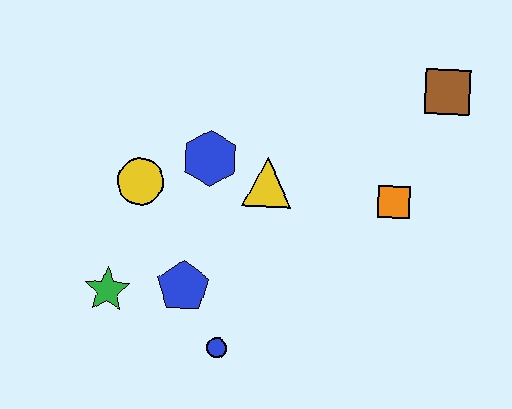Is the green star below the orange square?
Yes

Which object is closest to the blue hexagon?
The yellow triangle is closest to the blue hexagon.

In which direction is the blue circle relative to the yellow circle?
The blue circle is below the yellow circle.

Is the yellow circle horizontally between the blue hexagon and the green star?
Yes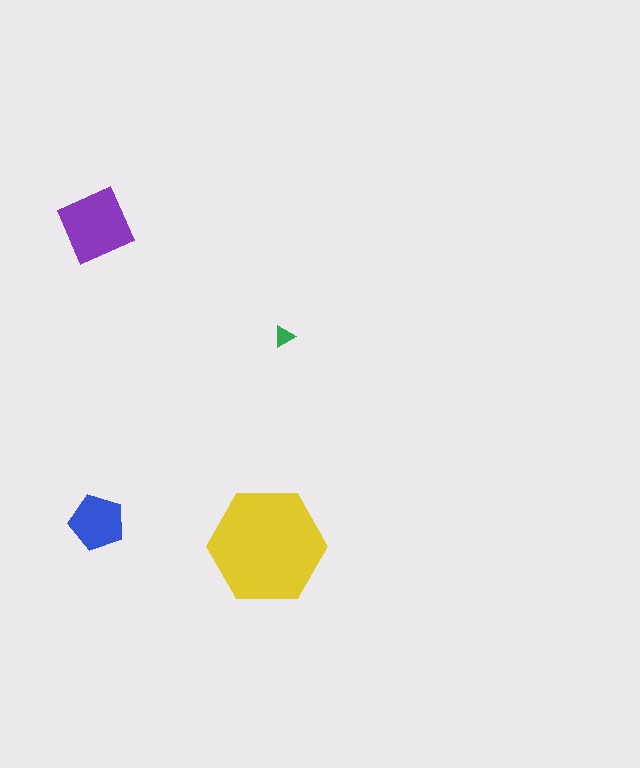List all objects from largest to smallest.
The yellow hexagon, the purple square, the blue pentagon, the green triangle.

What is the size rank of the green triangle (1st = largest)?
4th.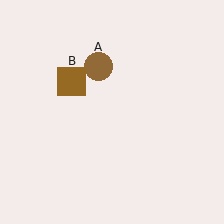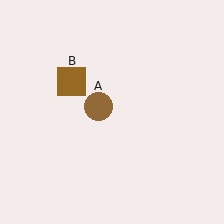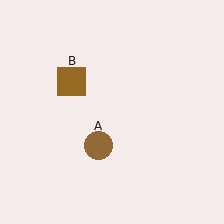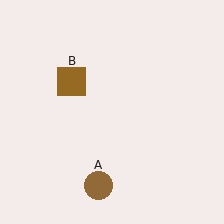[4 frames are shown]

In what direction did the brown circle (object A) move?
The brown circle (object A) moved down.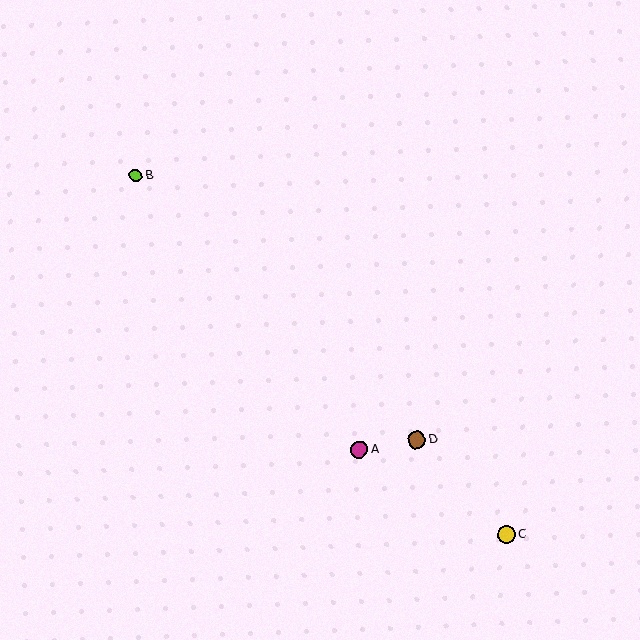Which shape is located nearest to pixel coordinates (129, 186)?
The lime circle (labeled B) at (136, 175) is nearest to that location.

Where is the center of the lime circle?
The center of the lime circle is at (136, 175).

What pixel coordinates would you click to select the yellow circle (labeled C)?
Click at (507, 534) to select the yellow circle C.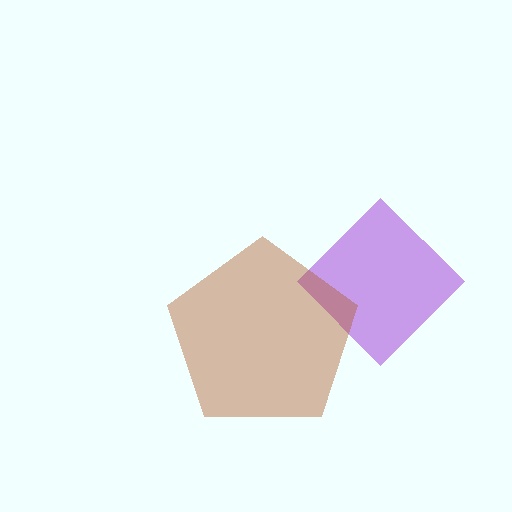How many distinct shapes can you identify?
There are 2 distinct shapes: a purple diamond, a brown pentagon.